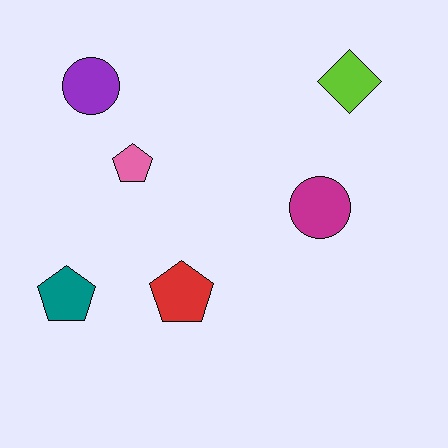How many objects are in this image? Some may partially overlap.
There are 6 objects.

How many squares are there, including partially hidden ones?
There are no squares.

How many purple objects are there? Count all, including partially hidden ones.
There is 1 purple object.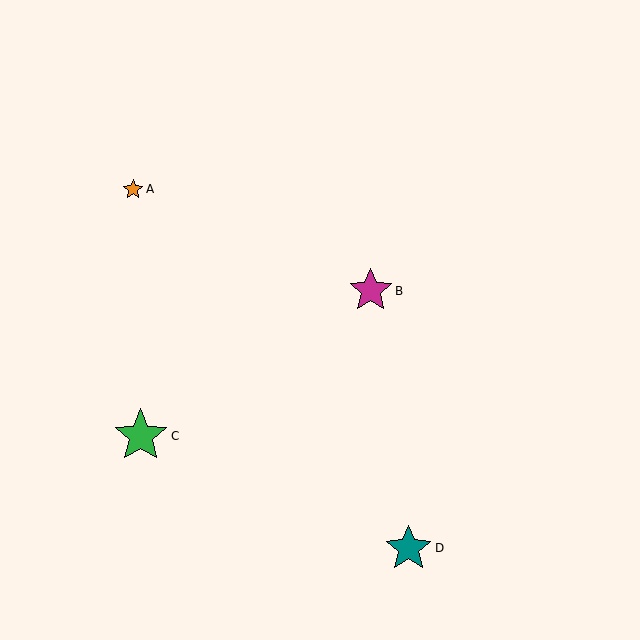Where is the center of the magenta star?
The center of the magenta star is at (371, 291).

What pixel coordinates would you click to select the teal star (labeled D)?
Click at (408, 548) to select the teal star D.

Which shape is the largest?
The green star (labeled C) is the largest.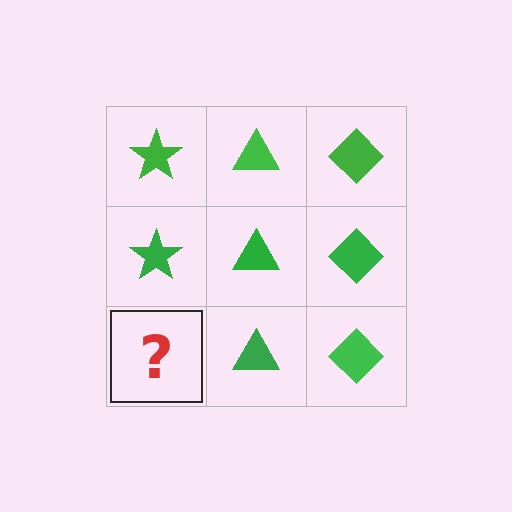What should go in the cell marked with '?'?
The missing cell should contain a green star.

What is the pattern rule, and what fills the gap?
The rule is that each column has a consistent shape. The gap should be filled with a green star.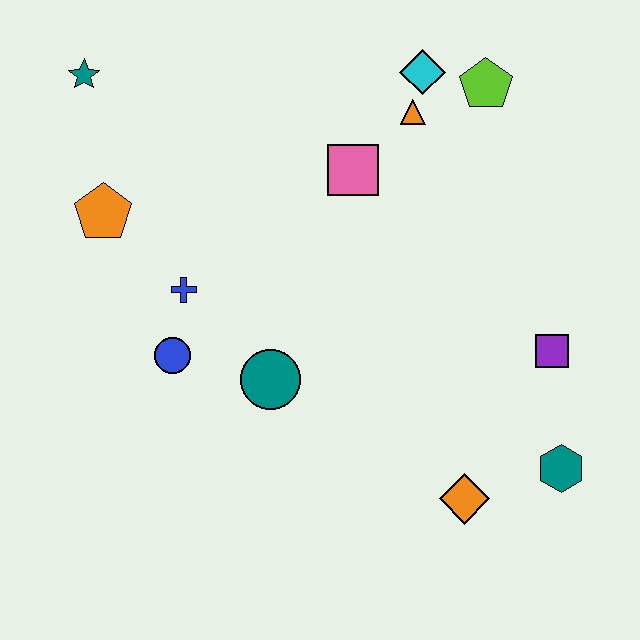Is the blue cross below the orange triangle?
Yes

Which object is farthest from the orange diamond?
The teal star is farthest from the orange diamond.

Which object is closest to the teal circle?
The blue circle is closest to the teal circle.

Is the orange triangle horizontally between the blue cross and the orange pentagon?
No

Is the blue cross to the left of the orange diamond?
Yes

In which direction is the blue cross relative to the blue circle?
The blue cross is above the blue circle.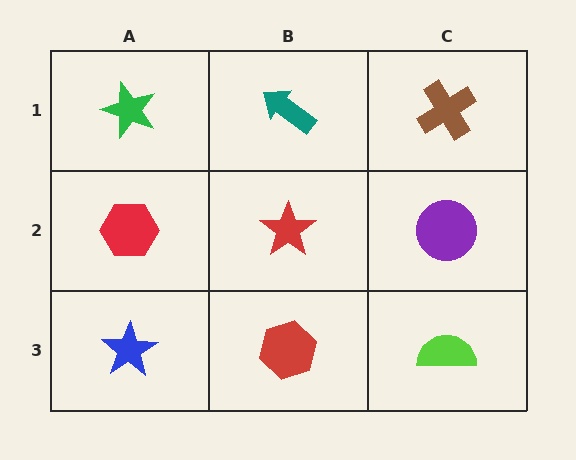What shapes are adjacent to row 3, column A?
A red hexagon (row 2, column A), a red hexagon (row 3, column B).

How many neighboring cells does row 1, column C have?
2.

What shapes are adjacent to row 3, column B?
A red star (row 2, column B), a blue star (row 3, column A), a lime semicircle (row 3, column C).